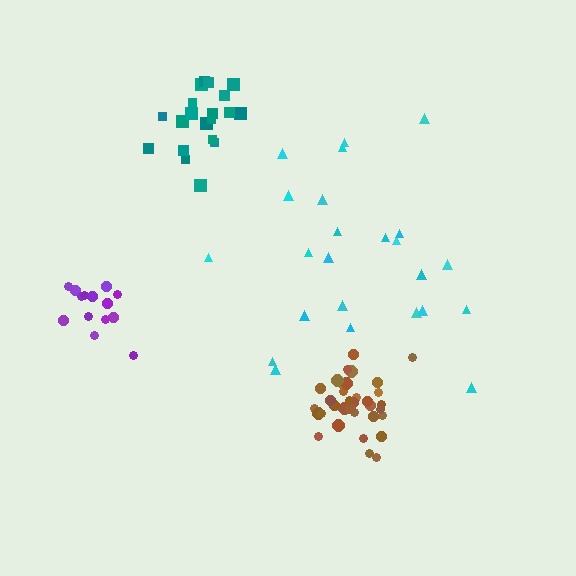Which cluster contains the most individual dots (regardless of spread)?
Brown (34).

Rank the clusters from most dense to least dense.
brown, teal, purple, cyan.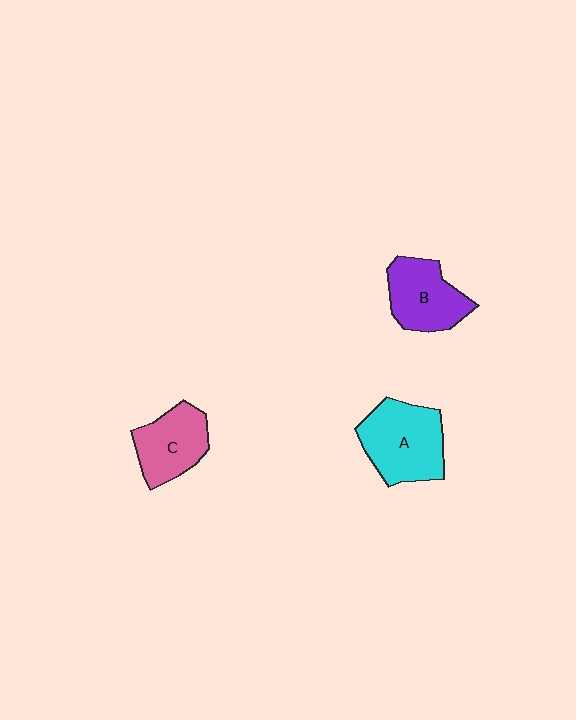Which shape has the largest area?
Shape A (cyan).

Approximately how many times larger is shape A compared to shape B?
Approximately 1.2 times.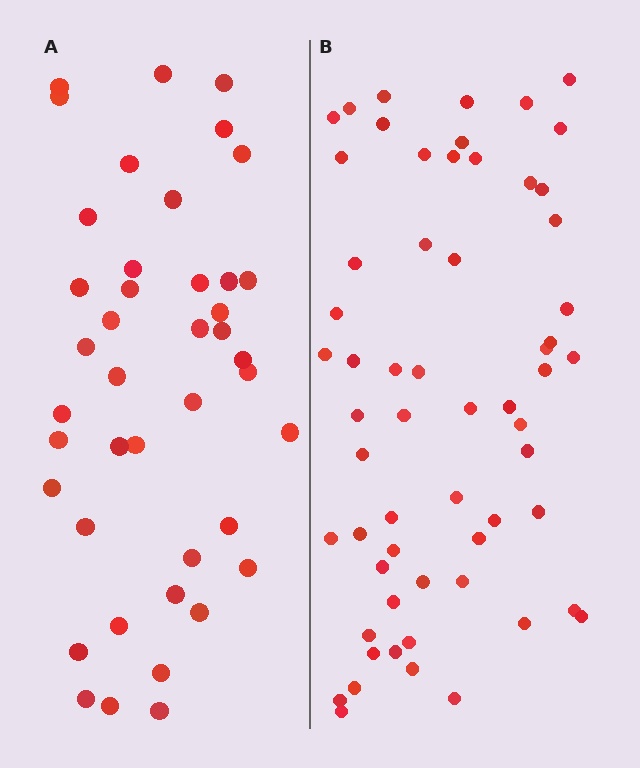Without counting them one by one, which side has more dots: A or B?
Region B (the right region) has more dots.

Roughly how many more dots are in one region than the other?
Region B has approximately 20 more dots than region A.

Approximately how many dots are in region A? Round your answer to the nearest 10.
About 40 dots. (The exact count is 42, which rounds to 40.)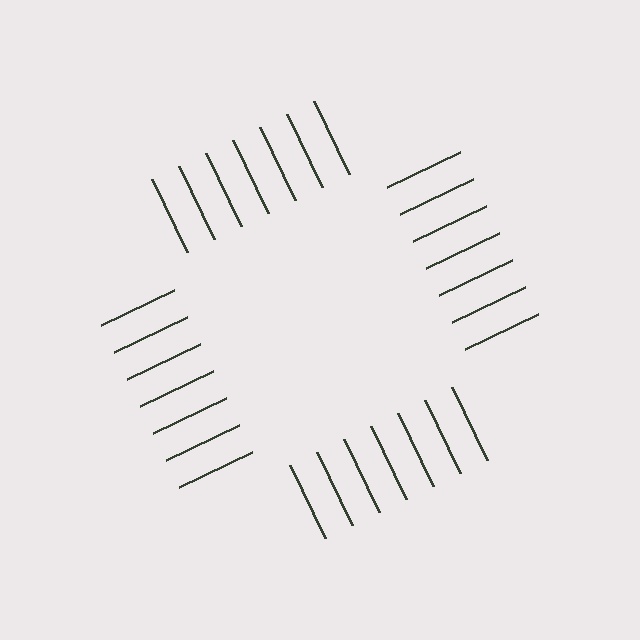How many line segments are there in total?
28 — 7 along each of the 4 edges.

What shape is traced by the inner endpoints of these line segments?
An illusory square — the line segments terminate on its edges but no continuous stroke is drawn.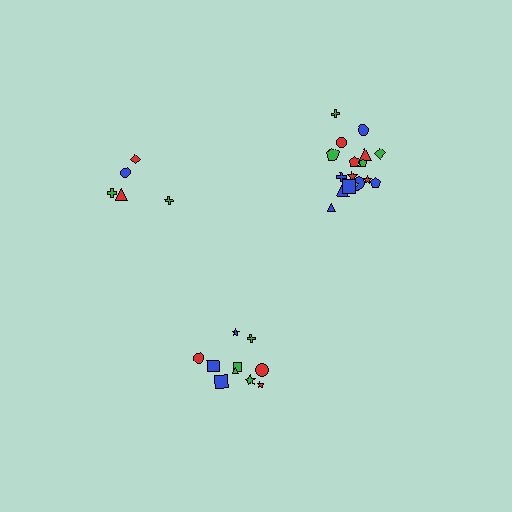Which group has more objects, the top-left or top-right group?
The top-right group.